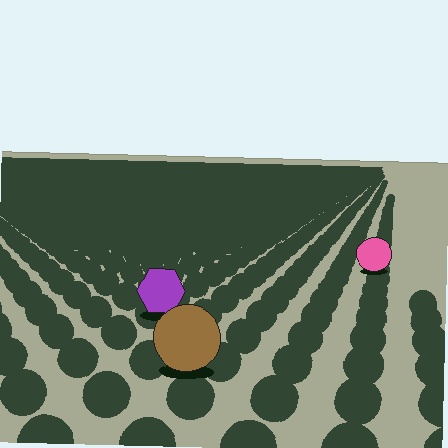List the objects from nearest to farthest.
From nearest to farthest: the brown circle, the purple hexagon, the pink circle.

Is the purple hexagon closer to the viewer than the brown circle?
No. The brown circle is closer — you can tell from the texture gradient: the ground texture is coarser near it.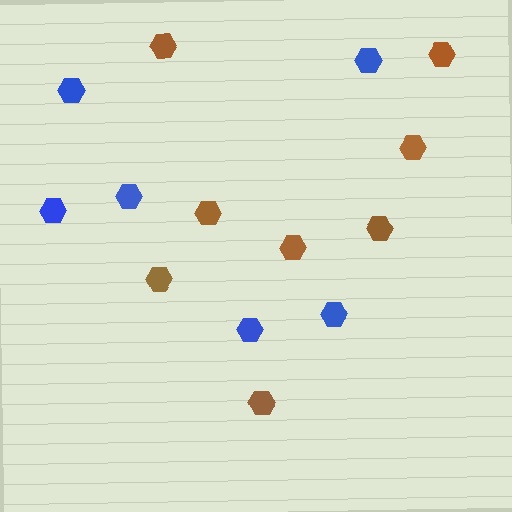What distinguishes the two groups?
There are 2 groups: one group of brown hexagons (8) and one group of blue hexagons (6).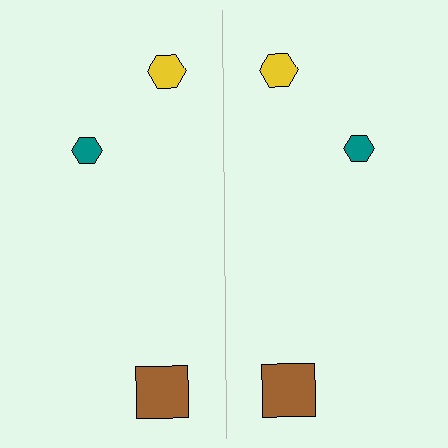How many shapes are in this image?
There are 6 shapes in this image.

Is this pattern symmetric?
Yes, this pattern has bilateral (reflection) symmetry.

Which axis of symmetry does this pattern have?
The pattern has a vertical axis of symmetry running through the center of the image.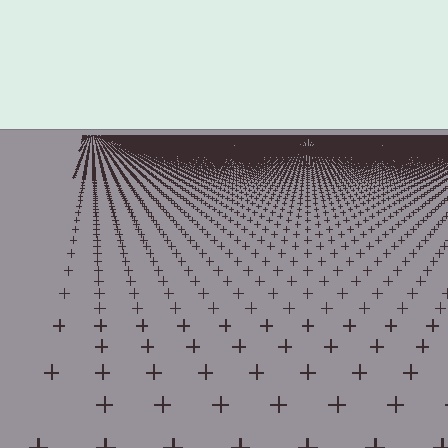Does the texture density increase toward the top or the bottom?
Density increases toward the top.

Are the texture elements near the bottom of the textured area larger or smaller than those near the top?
Larger. Near the bottom, elements are closer to the viewer and appear at a bigger on-screen size.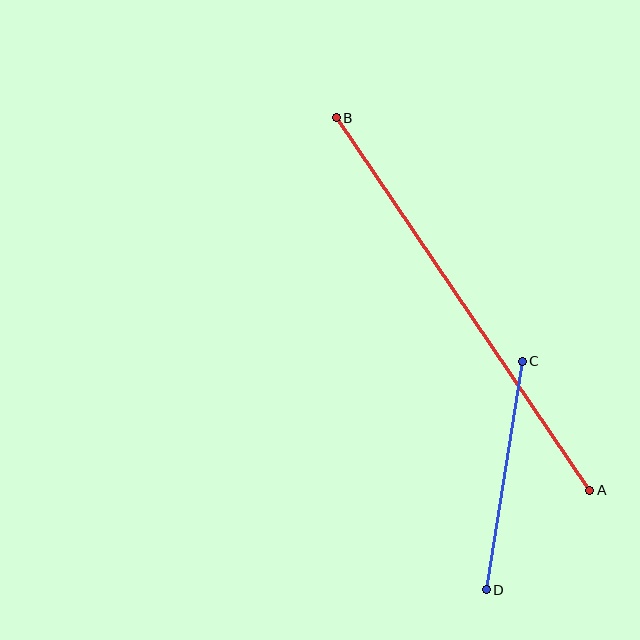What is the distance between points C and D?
The distance is approximately 231 pixels.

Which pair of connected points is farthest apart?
Points A and B are farthest apart.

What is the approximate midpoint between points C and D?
The midpoint is at approximately (504, 475) pixels.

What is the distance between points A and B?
The distance is approximately 450 pixels.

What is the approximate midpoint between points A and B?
The midpoint is at approximately (463, 304) pixels.